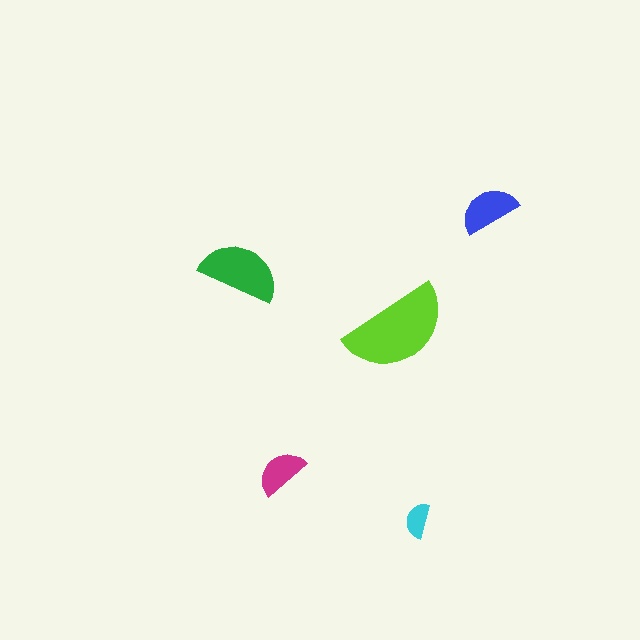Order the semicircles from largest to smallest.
the lime one, the green one, the blue one, the magenta one, the cyan one.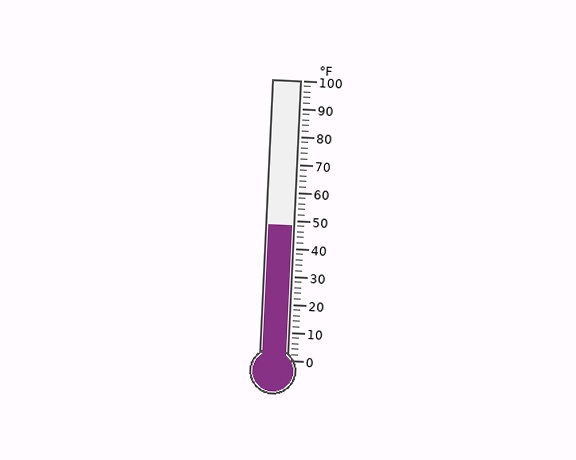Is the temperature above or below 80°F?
The temperature is below 80°F.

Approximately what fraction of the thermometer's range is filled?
The thermometer is filled to approximately 50% of its range.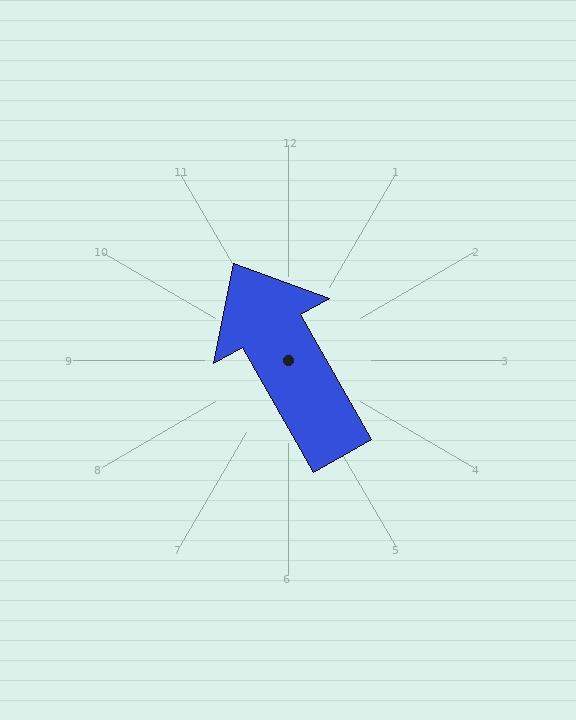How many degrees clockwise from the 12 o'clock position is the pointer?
Approximately 330 degrees.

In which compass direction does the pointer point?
Northwest.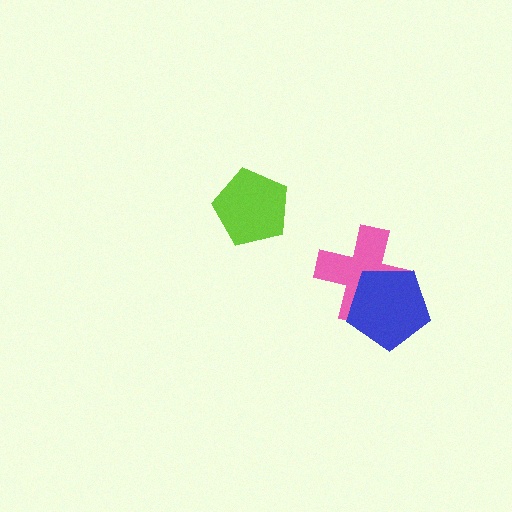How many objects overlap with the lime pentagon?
0 objects overlap with the lime pentagon.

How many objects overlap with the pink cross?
1 object overlaps with the pink cross.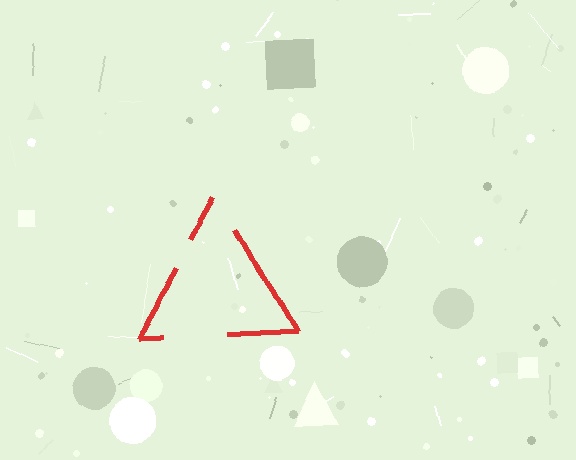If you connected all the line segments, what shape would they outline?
They would outline a triangle.